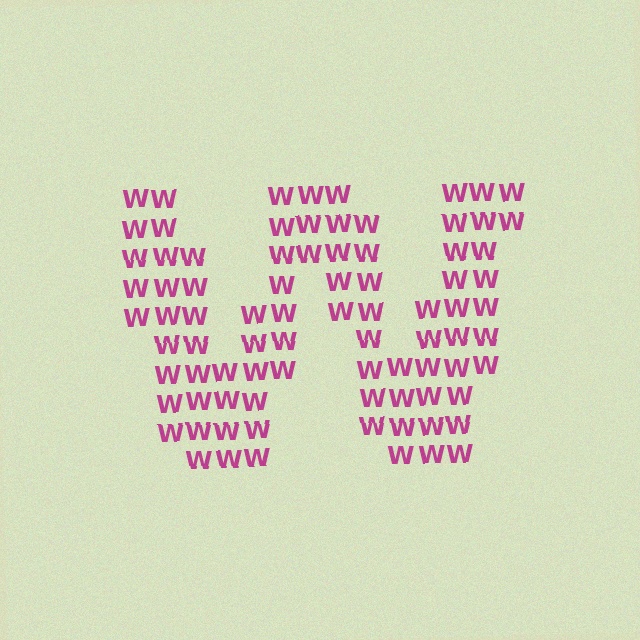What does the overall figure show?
The overall figure shows the letter W.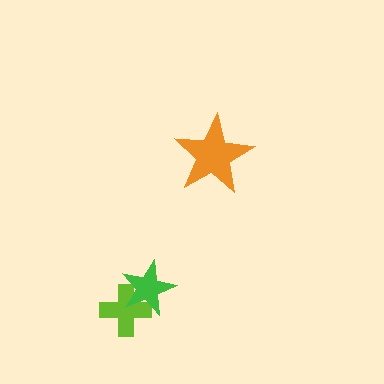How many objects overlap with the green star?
1 object overlaps with the green star.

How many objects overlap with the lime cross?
1 object overlaps with the lime cross.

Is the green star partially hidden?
No, no other shape covers it.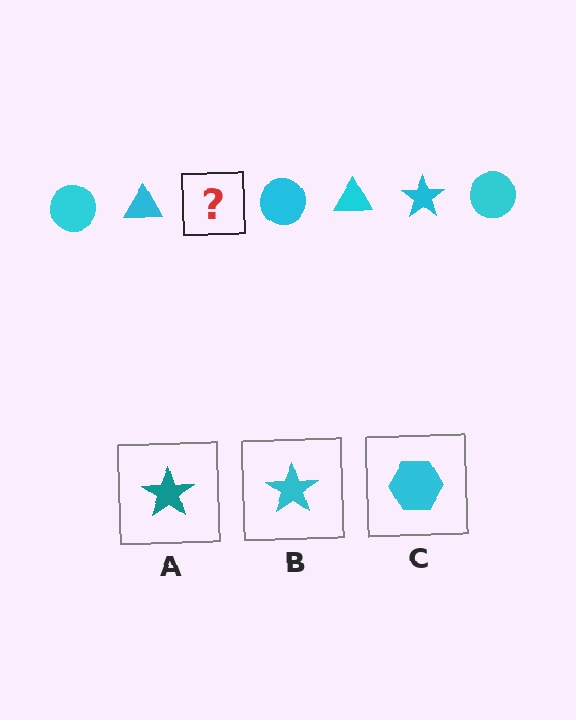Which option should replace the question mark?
Option B.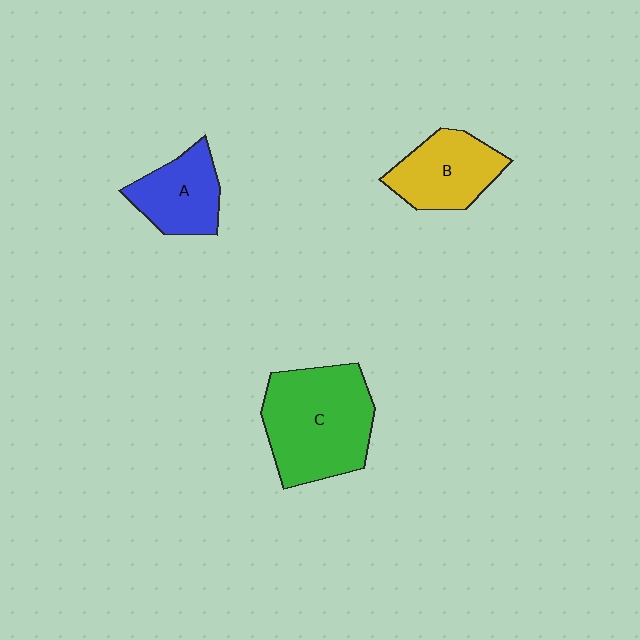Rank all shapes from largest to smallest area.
From largest to smallest: C (green), B (yellow), A (blue).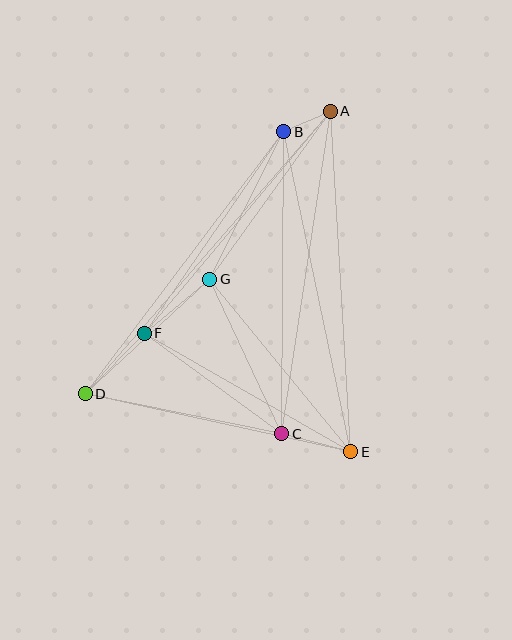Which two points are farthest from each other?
Points A and D are farthest from each other.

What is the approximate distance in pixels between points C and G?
The distance between C and G is approximately 171 pixels.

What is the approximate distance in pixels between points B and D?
The distance between B and D is approximately 329 pixels.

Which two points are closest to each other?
Points A and B are closest to each other.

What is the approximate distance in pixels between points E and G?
The distance between E and G is approximately 223 pixels.